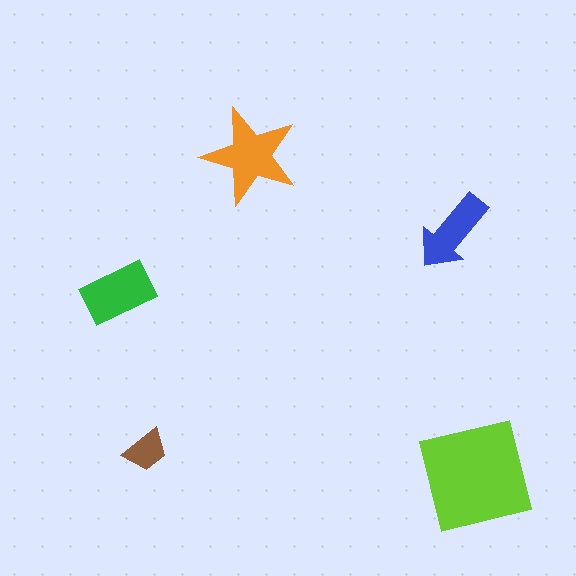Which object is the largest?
The lime square.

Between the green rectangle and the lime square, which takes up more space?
The lime square.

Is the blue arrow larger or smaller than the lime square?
Smaller.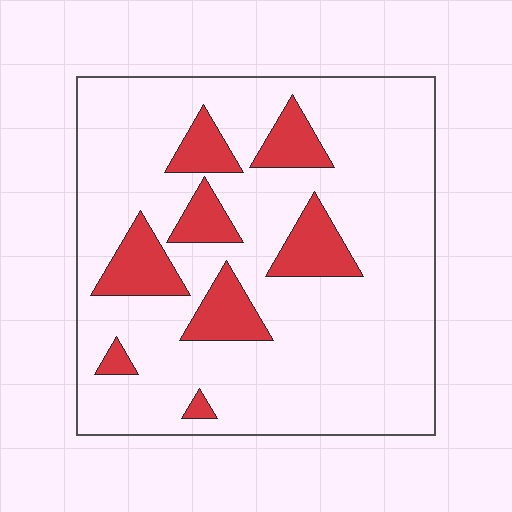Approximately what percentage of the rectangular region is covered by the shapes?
Approximately 20%.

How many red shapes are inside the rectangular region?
8.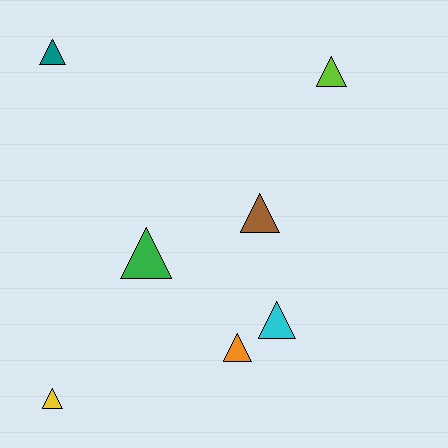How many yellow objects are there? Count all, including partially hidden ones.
There is 1 yellow object.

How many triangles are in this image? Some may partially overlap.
There are 7 triangles.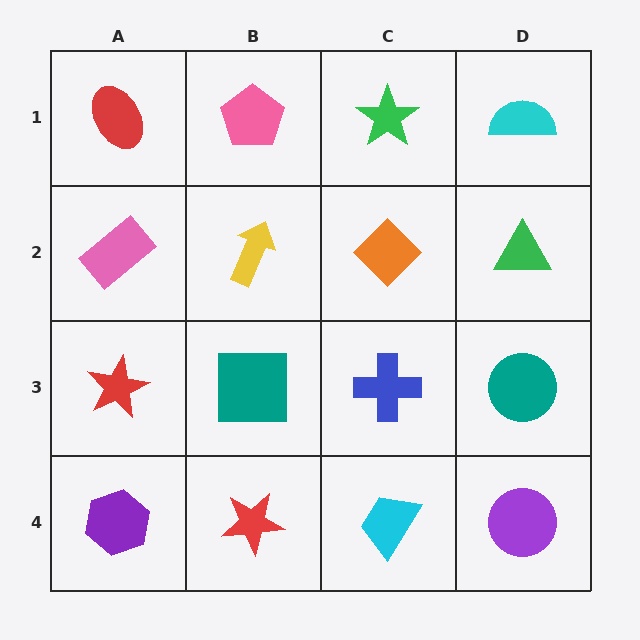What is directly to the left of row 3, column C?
A teal square.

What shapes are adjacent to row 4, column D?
A teal circle (row 3, column D), a cyan trapezoid (row 4, column C).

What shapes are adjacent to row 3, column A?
A pink rectangle (row 2, column A), a purple hexagon (row 4, column A), a teal square (row 3, column B).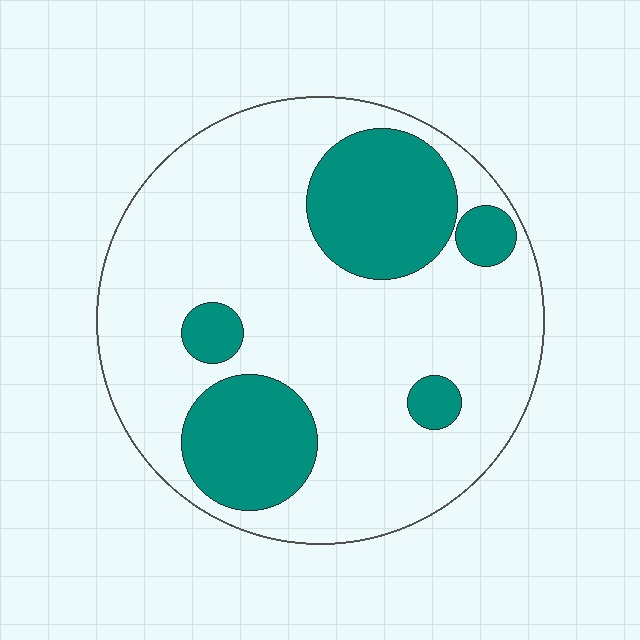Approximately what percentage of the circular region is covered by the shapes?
Approximately 25%.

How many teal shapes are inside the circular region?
5.